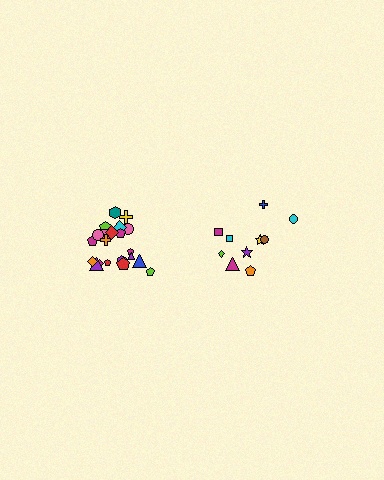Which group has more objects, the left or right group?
The left group.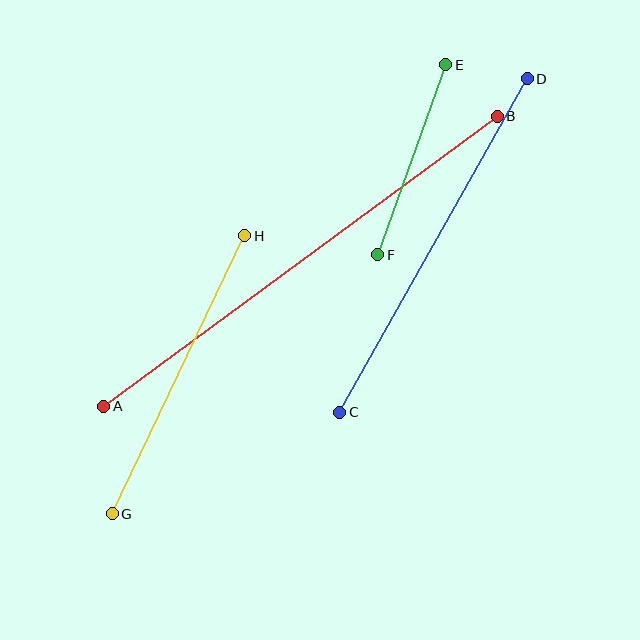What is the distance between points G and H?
The distance is approximately 308 pixels.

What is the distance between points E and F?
The distance is approximately 202 pixels.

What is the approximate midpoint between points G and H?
The midpoint is at approximately (179, 375) pixels.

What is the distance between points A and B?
The distance is approximately 489 pixels.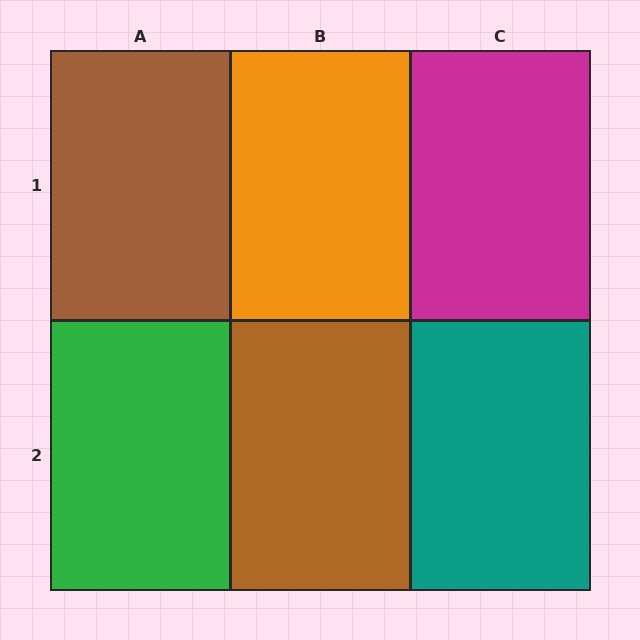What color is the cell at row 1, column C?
Magenta.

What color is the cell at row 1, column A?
Brown.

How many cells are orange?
1 cell is orange.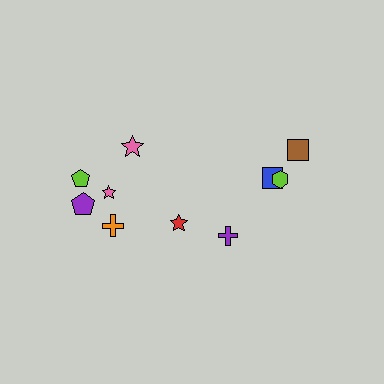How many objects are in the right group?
There are 4 objects.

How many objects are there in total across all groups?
There are 10 objects.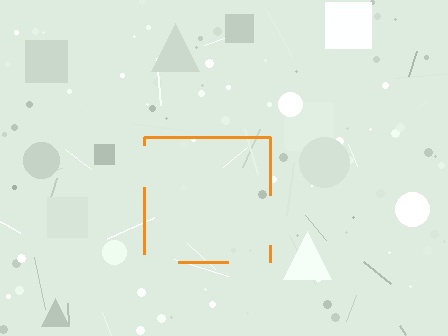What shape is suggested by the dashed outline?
The dashed outline suggests a square.